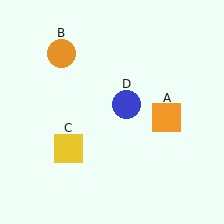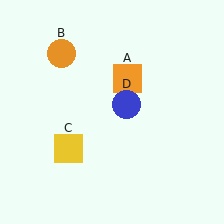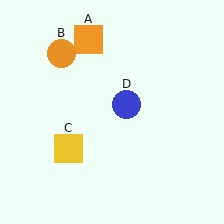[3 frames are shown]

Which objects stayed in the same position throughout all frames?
Orange circle (object B) and yellow square (object C) and blue circle (object D) remained stationary.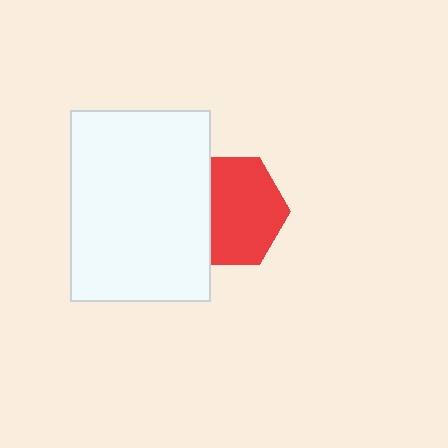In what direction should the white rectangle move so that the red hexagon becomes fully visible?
The white rectangle should move left. That is the shortest direction to clear the overlap and leave the red hexagon fully visible.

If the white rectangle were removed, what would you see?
You would see the complete red hexagon.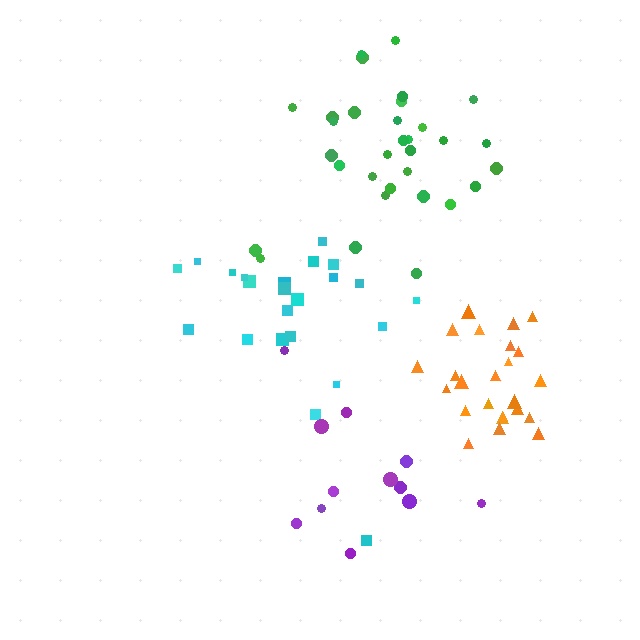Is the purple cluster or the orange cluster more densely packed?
Orange.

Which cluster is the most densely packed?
Orange.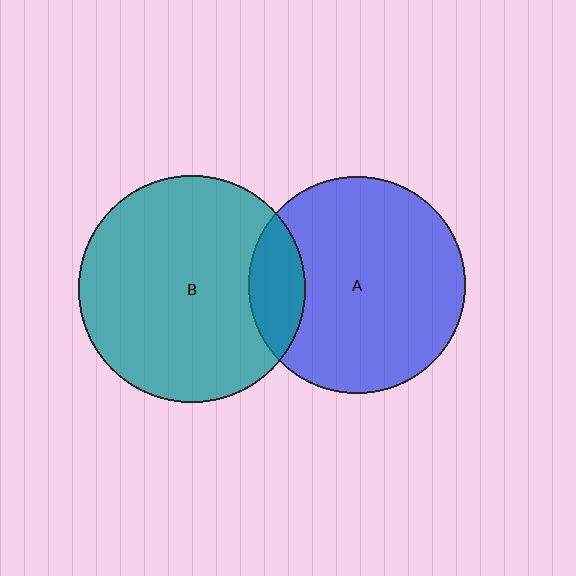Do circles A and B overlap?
Yes.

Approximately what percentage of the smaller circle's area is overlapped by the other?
Approximately 15%.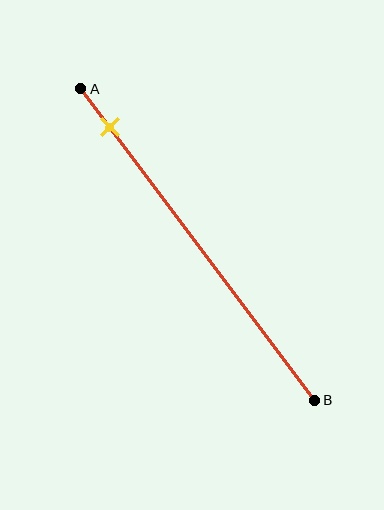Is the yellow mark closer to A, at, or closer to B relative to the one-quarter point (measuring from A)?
The yellow mark is closer to point A than the one-quarter point of segment AB.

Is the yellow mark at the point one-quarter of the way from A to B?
No, the mark is at about 10% from A, not at the 25% one-quarter point.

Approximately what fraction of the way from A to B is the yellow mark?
The yellow mark is approximately 10% of the way from A to B.